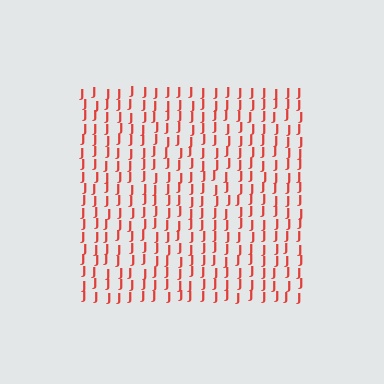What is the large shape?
The large shape is a square.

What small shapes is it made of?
It is made of small letter J's.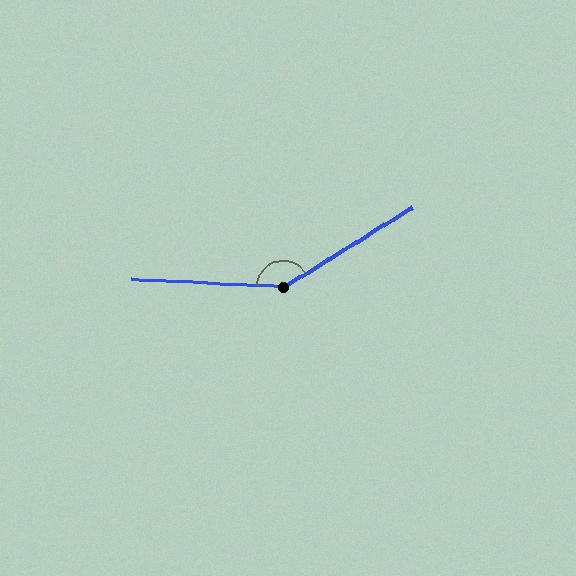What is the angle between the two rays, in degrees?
Approximately 145 degrees.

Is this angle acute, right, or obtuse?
It is obtuse.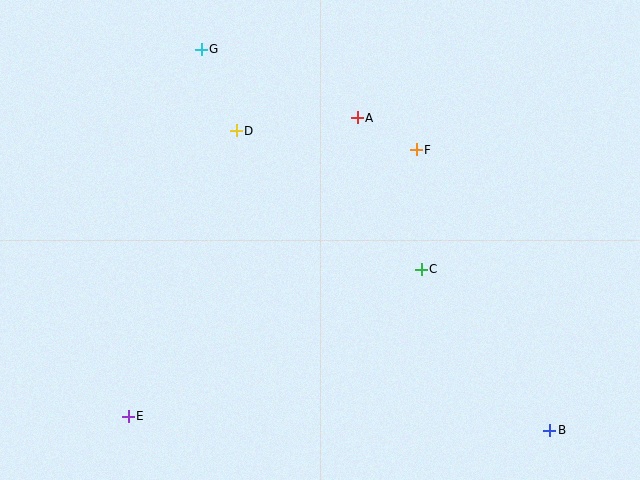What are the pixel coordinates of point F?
Point F is at (416, 150).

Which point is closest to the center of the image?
Point C at (421, 270) is closest to the center.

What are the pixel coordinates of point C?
Point C is at (421, 270).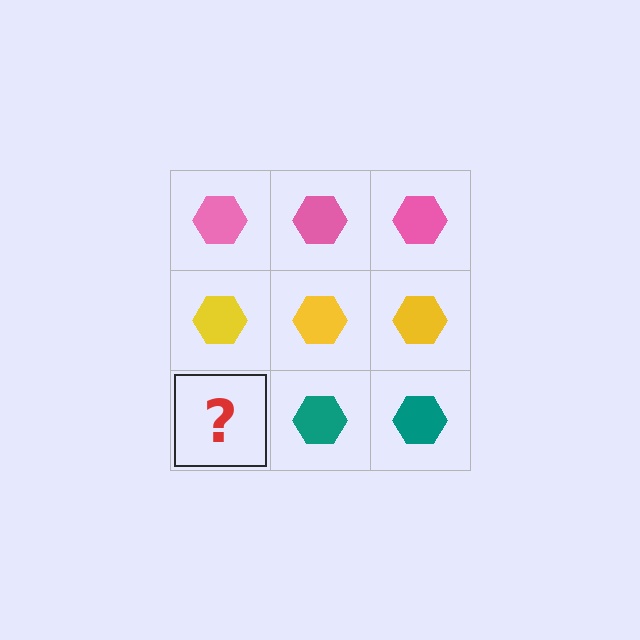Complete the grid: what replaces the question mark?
The question mark should be replaced with a teal hexagon.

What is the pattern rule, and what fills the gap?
The rule is that each row has a consistent color. The gap should be filled with a teal hexagon.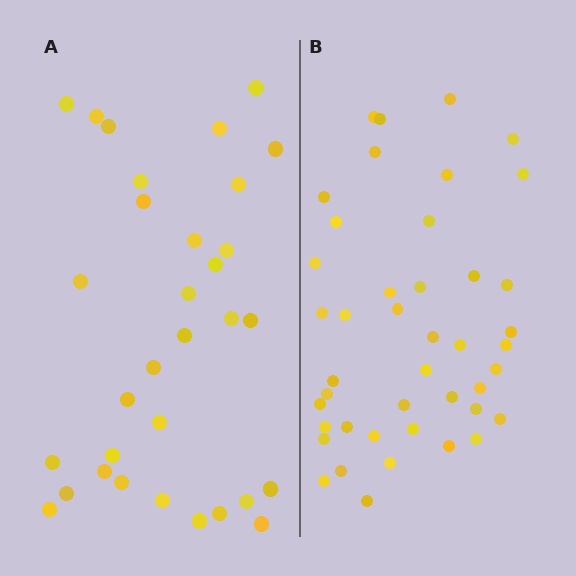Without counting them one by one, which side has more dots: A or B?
Region B (the right region) has more dots.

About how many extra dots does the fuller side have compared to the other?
Region B has roughly 12 or so more dots than region A.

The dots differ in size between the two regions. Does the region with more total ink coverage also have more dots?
No. Region A has more total ink coverage because its dots are larger, but region B actually contains more individual dots. Total area can be misleading — the number of items is what matters here.